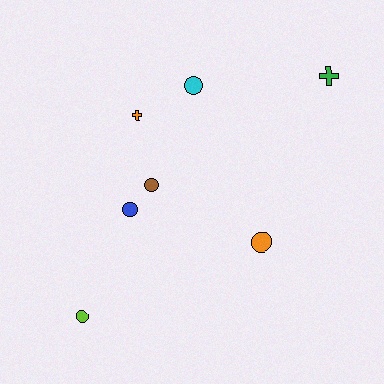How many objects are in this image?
There are 7 objects.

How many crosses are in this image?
There are 2 crosses.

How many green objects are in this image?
There is 1 green object.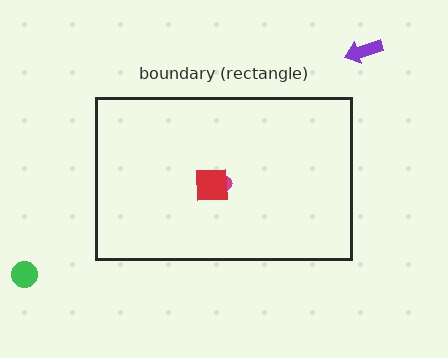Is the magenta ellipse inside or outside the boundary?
Inside.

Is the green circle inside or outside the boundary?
Outside.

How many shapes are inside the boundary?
2 inside, 2 outside.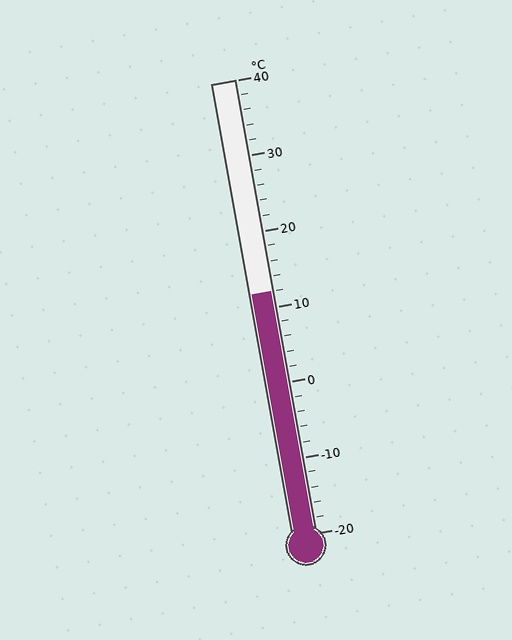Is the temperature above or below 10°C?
The temperature is above 10°C.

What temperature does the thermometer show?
The thermometer shows approximately 12°C.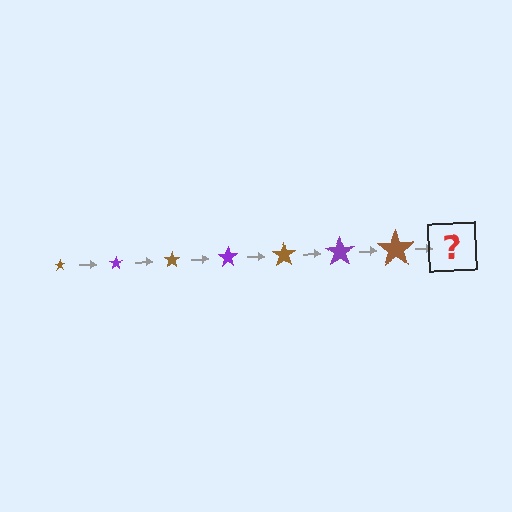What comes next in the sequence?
The next element should be a purple star, larger than the previous one.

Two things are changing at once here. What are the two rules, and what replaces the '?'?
The two rules are that the star grows larger each step and the color cycles through brown and purple. The '?' should be a purple star, larger than the previous one.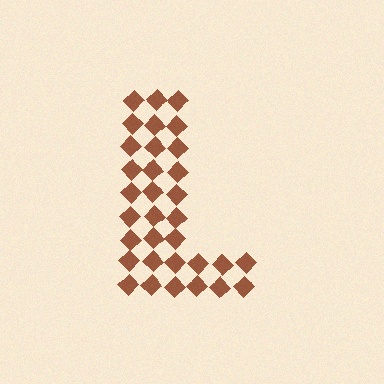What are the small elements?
The small elements are diamonds.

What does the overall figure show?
The overall figure shows the letter L.